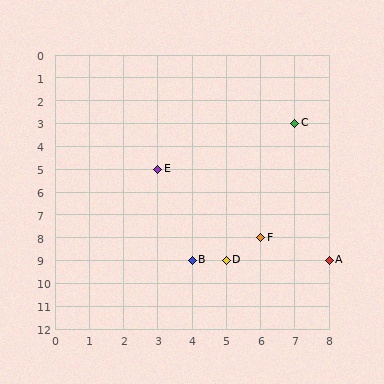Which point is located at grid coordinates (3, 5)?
Point E is at (3, 5).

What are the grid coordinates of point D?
Point D is at grid coordinates (5, 9).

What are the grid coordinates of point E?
Point E is at grid coordinates (3, 5).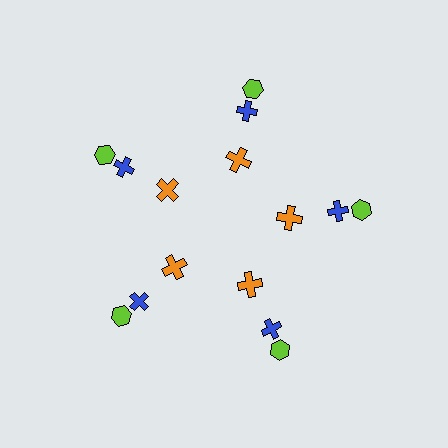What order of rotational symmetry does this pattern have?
This pattern has 5-fold rotational symmetry.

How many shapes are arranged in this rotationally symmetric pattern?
There are 15 shapes, arranged in 5 groups of 3.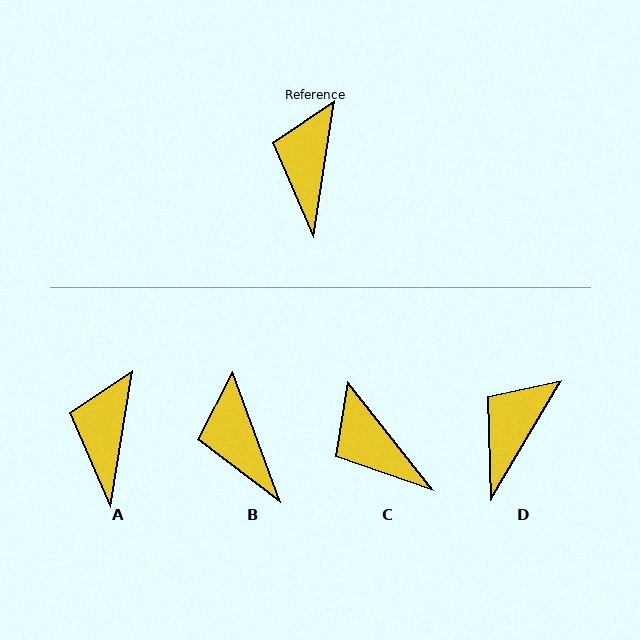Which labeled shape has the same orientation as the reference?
A.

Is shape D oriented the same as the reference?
No, it is off by about 22 degrees.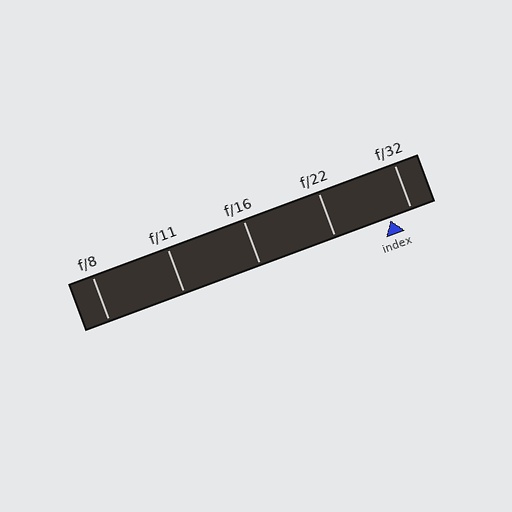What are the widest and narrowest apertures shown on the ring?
The widest aperture shown is f/8 and the narrowest is f/32.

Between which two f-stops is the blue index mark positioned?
The index mark is between f/22 and f/32.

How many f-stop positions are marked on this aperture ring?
There are 5 f-stop positions marked.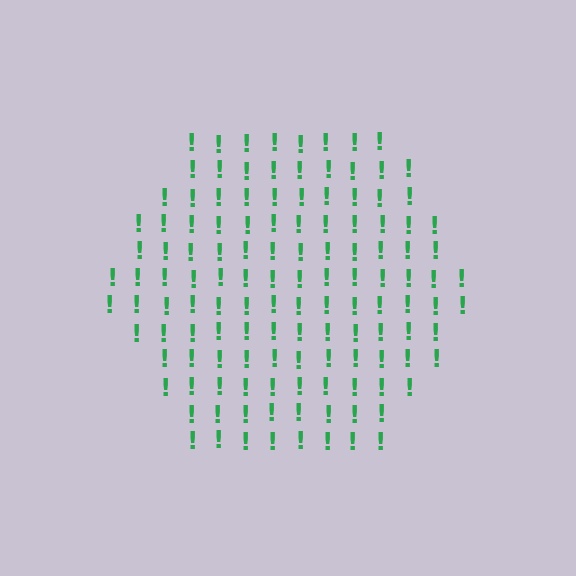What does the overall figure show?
The overall figure shows a hexagon.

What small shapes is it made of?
It is made of small exclamation marks.